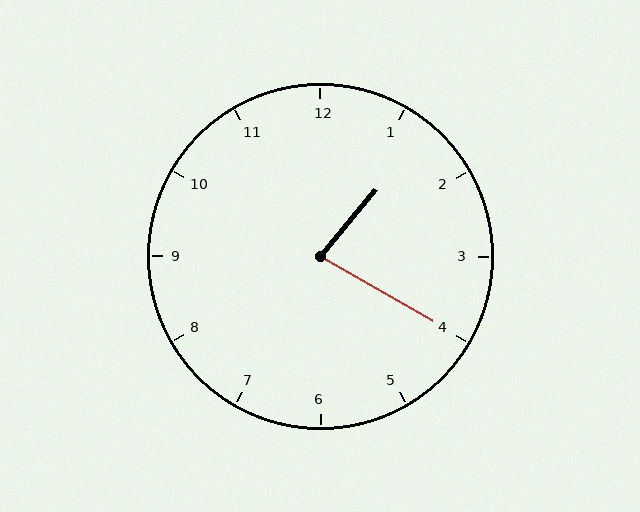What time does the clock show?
1:20.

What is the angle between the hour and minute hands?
Approximately 80 degrees.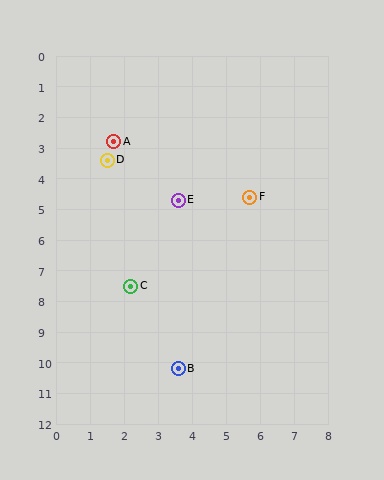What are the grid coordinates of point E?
Point E is at approximately (3.6, 4.7).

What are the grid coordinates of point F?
Point F is at approximately (5.7, 4.6).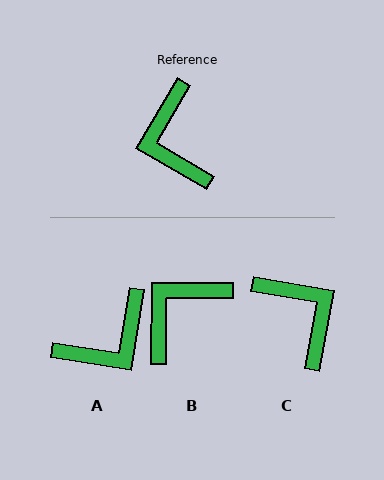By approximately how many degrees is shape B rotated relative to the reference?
Approximately 60 degrees clockwise.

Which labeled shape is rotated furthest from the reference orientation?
C, about 159 degrees away.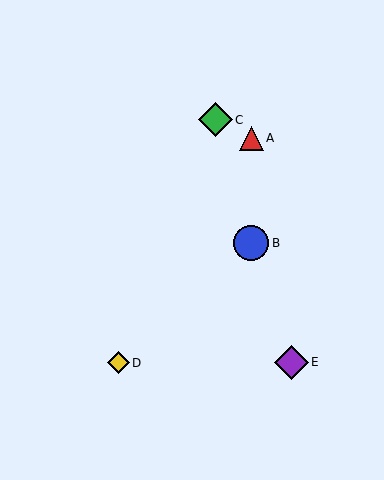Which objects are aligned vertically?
Objects A, B are aligned vertically.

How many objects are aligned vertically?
2 objects (A, B) are aligned vertically.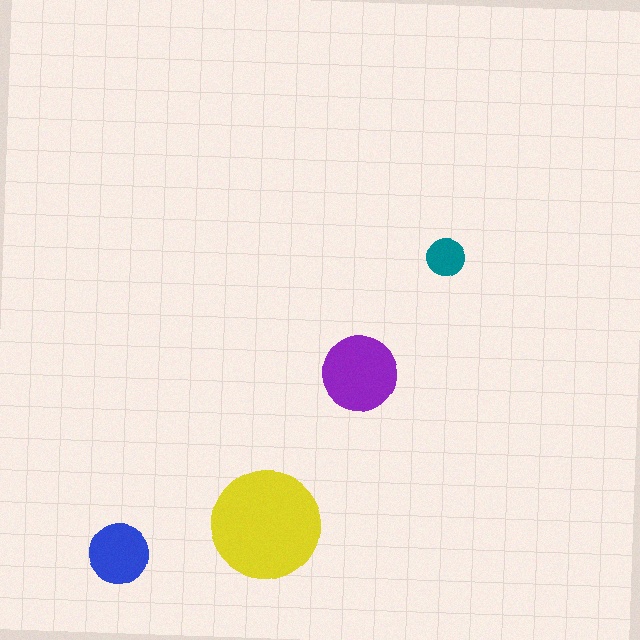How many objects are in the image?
There are 4 objects in the image.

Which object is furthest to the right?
The teal circle is rightmost.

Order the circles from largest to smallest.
the yellow one, the purple one, the blue one, the teal one.